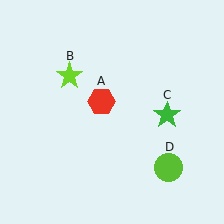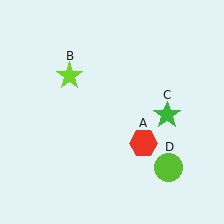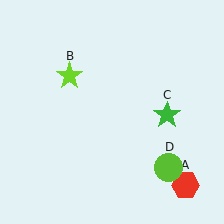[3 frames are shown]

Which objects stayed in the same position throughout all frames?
Lime star (object B) and green star (object C) and lime circle (object D) remained stationary.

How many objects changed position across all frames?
1 object changed position: red hexagon (object A).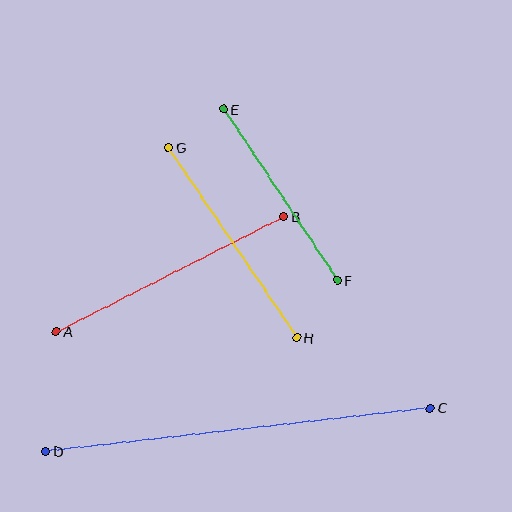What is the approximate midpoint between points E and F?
The midpoint is at approximately (281, 195) pixels.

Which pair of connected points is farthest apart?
Points C and D are farthest apart.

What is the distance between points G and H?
The distance is approximately 229 pixels.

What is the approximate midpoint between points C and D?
The midpoint is at approximately (238, 430) pixels.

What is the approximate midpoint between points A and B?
The midpoint is at approximately (170, 274) pixels.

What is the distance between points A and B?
The distance is approximately 254 pixels.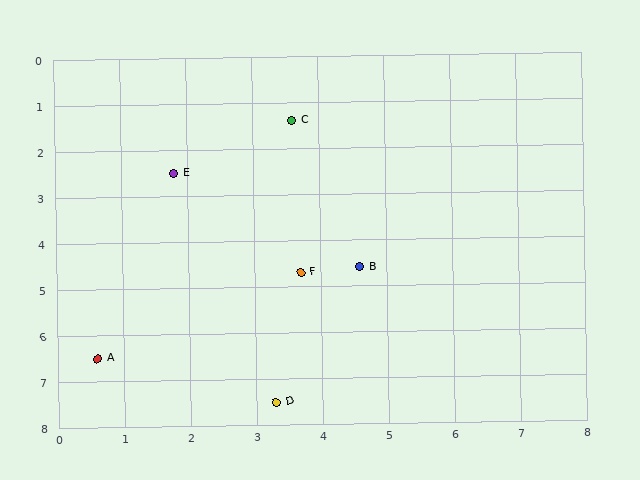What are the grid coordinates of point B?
Point B is at approximately (4.6, 4.6).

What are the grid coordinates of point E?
Point E is at approximately (1.8, 2.5).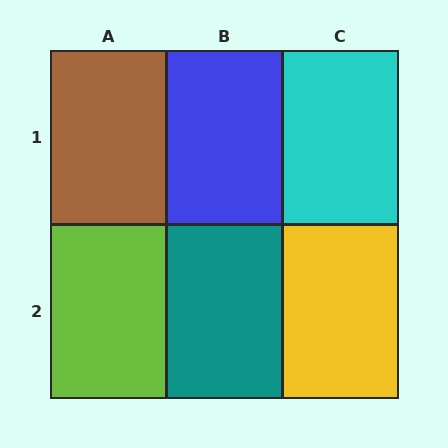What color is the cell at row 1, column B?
Blue.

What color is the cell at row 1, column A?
Brown.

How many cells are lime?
1 cell is lime.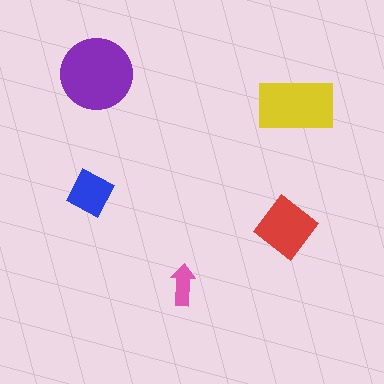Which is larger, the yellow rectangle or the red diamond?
The yellow rectangle.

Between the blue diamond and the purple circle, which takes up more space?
The purple circle.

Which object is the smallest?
The pink arrow.